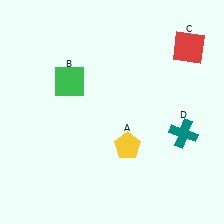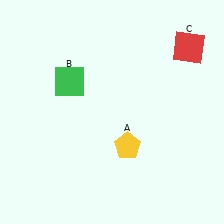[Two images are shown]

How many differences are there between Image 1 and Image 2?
There is 1 difference between the two images.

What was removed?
The teal cross (D) was removed in Image 2.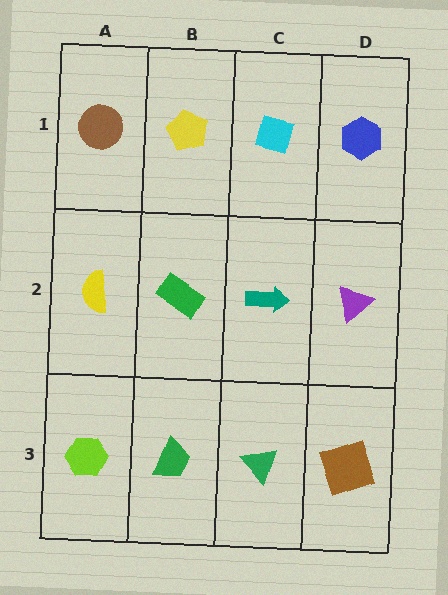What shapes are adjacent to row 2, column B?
A yellow pentagon (row 1, column B), a green trapezoid (row 3, column B), a yellow semicircle (row 2, column A), a teal arrow (row 2, column C).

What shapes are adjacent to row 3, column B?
A green rectangle (row 2, column B), a lime hexagon (row 3, column A), a green triangle (row 3, column C).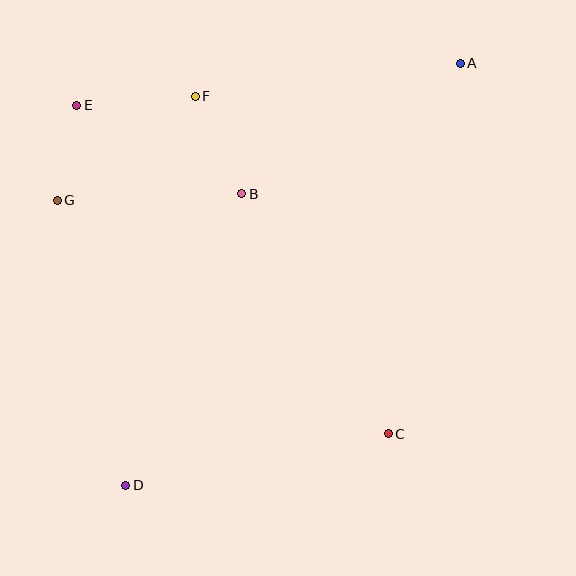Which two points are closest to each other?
Points E and G are closest to each other.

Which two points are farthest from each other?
Points A and D are farthest from each other.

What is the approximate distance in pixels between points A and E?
The distance between A and E is approximately 386 pixels.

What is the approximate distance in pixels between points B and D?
The distance between B and D is approximately 314 pixels.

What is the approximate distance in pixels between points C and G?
The distance between C and G is approximately 405 pixels.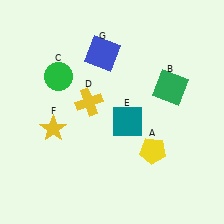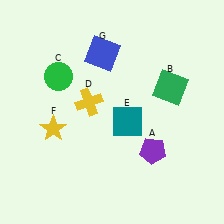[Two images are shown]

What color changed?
The pentagon (A) changed from yellow in Image 1 to purple in Image 2.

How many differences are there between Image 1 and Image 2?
There is 1 difference between the two images.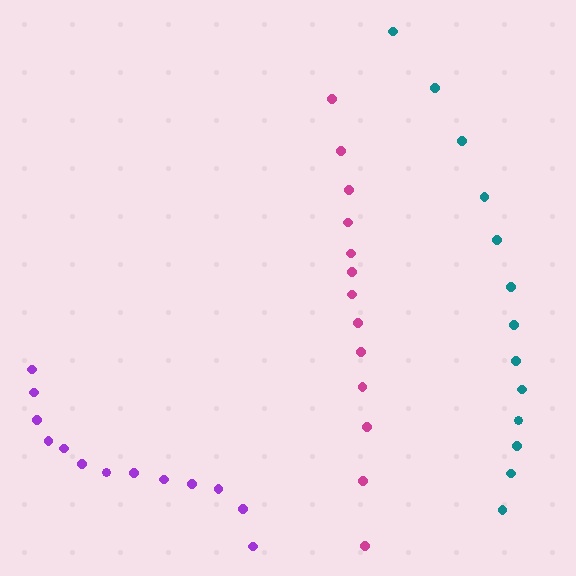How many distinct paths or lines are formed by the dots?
There are 3 distinct paths.